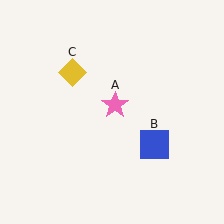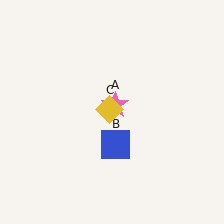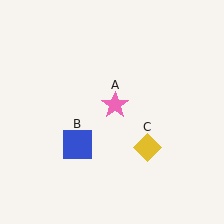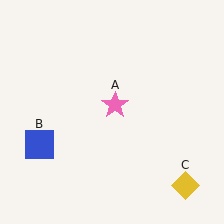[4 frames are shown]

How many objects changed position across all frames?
2 objects changed position: blue square (object B), yellow diamond (object C).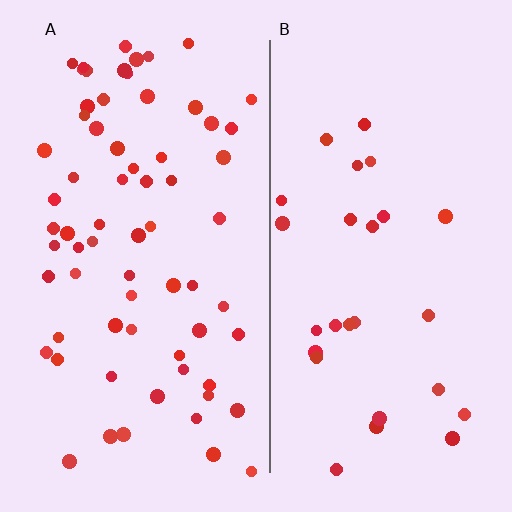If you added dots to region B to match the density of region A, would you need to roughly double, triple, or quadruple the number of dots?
Approximately double.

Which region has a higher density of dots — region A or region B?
A (the left).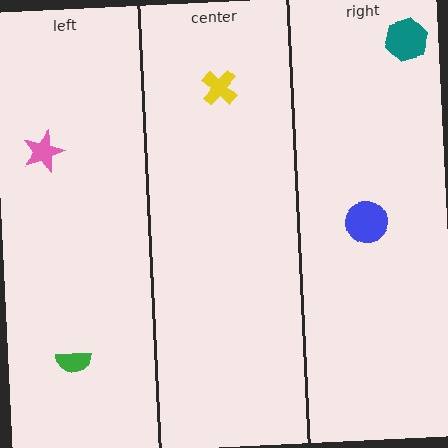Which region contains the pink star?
The left region.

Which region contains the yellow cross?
The center region.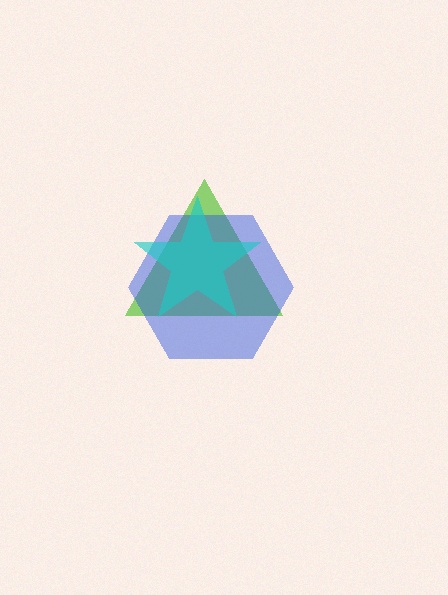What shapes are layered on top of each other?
The layered shapes are: a lime triangle, a blue hexagon, a cyan star.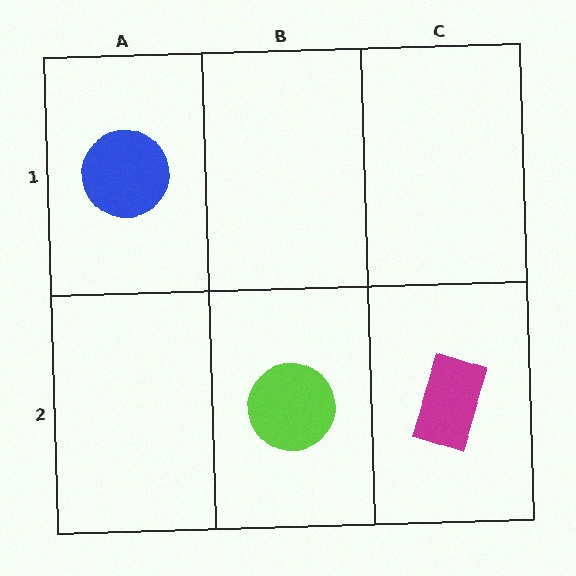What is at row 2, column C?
A magenta rectangle.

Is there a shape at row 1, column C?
No, that cell is empty.